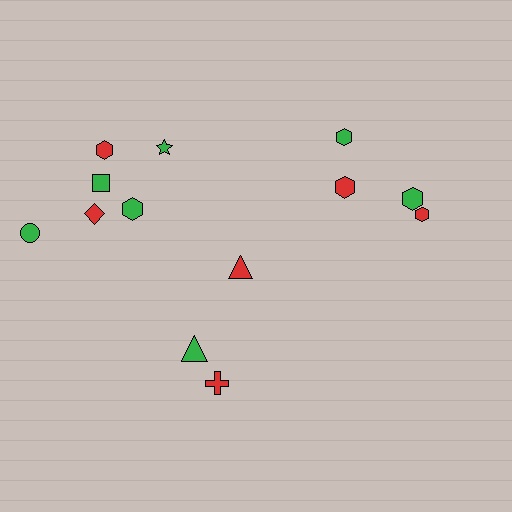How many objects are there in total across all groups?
There are 13 objects.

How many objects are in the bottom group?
There are 3 objects.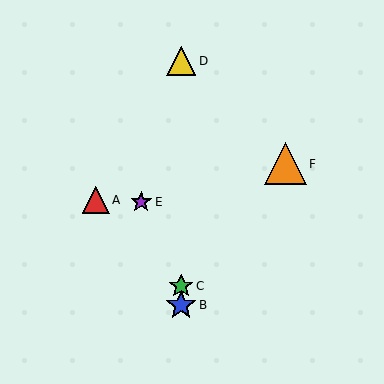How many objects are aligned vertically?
3 objects (B, C, D) are aligned vertically.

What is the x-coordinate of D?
Object D is at x≈181.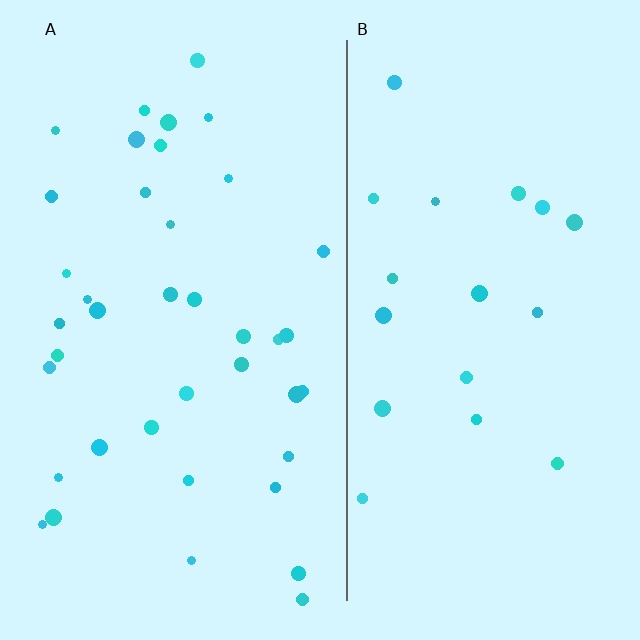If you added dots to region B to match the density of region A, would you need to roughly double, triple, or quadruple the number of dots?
Approximately double.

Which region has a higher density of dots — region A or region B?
A (the left).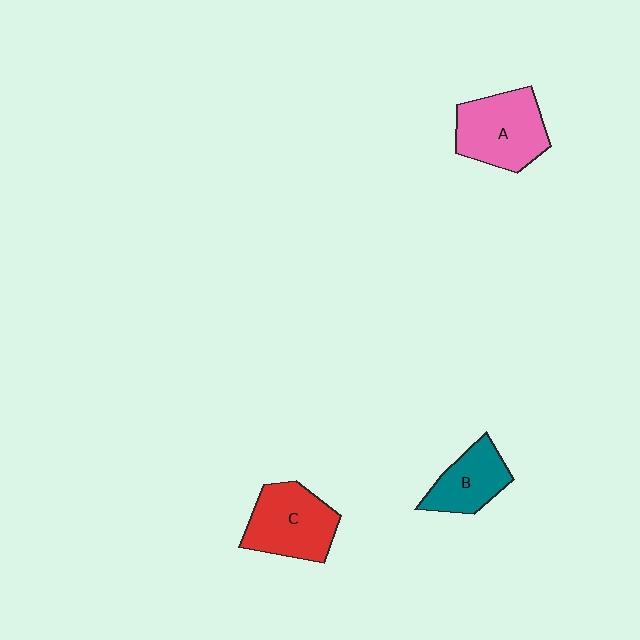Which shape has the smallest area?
Shape B (teal).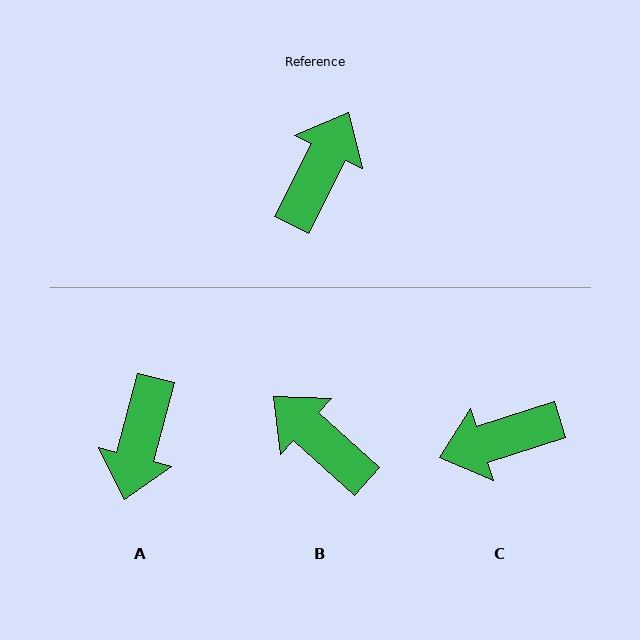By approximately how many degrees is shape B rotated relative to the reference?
Approximately 74 degrees counter-clockwise.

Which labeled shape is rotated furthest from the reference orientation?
A, about 168 degrees away.